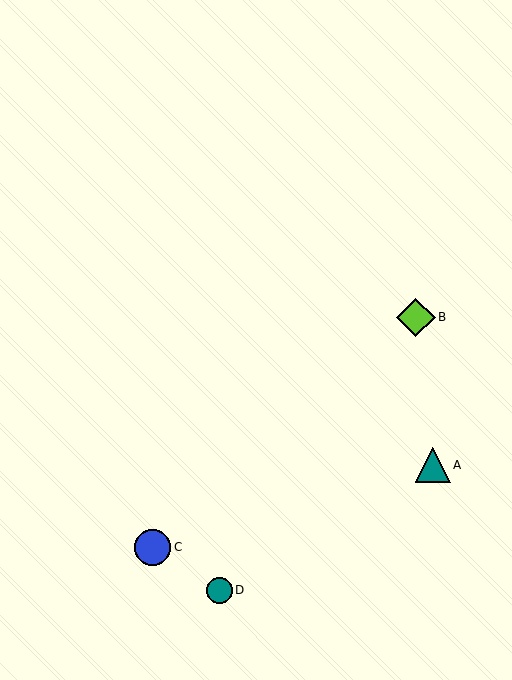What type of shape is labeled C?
Shape C is a blue circle.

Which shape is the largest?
The lime diamond (labeled B) is the largest.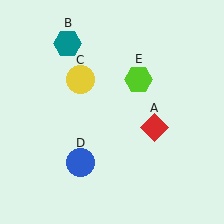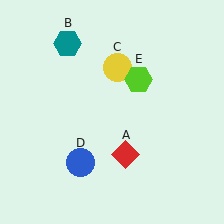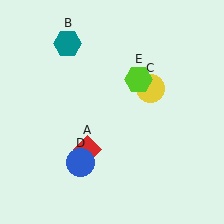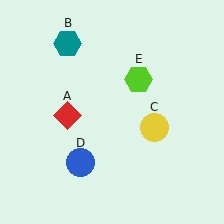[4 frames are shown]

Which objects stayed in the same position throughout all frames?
Teal hexagon (object B) and blue circle (object D) and lime hexagon (object E) remained stationary.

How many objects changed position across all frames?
2 objects changed position: red diamond (object A), yellow circle (object C).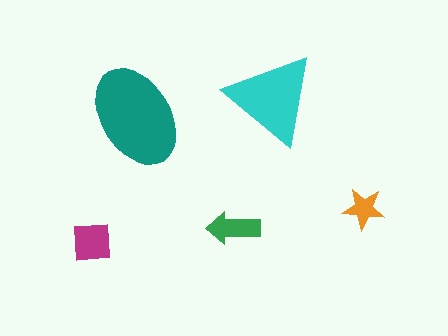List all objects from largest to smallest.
The teal ellipse, the cyan triangle, the magenta square, the green arrow, the orange star.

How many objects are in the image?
There are 5 objects in the image.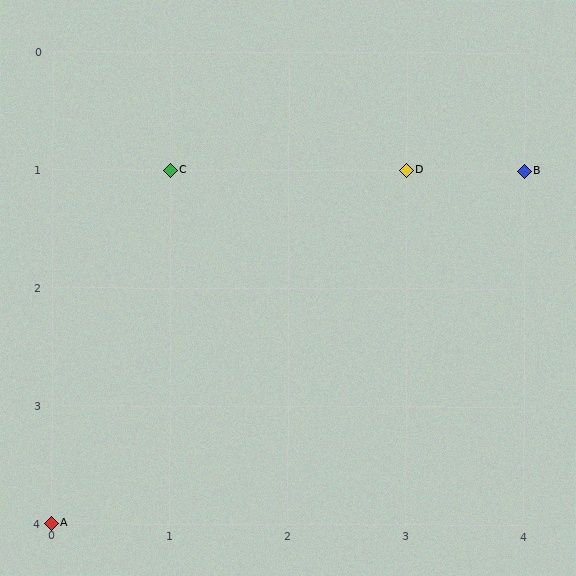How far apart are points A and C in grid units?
Points A and C are 1 column and 3 rows apart (about 3.2 grid units diagonally).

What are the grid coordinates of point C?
Point C is at grid coordinates (1, 1).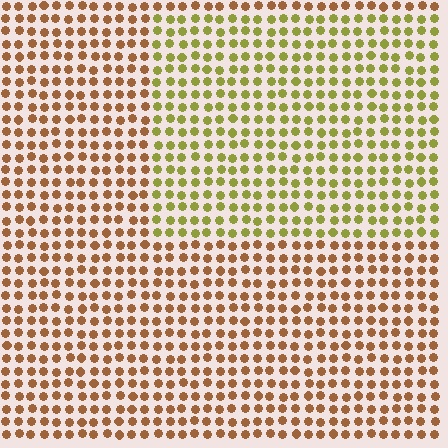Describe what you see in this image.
The image is filled with small brown elements in a uniform arrangement. A rectangle-shaped region is visible where the elements are tinted to a slightly different hue, forming a subtle color boundary.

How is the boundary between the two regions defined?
The boundary is defined purely by a slight shift in hue (about 45 degrees). Spacing, size, and orientation are identical on both sides.